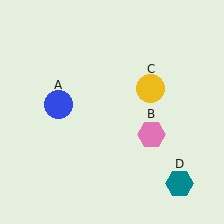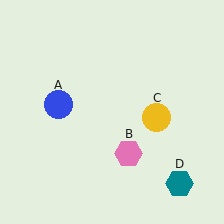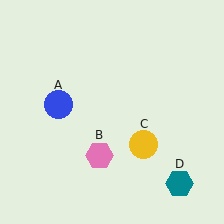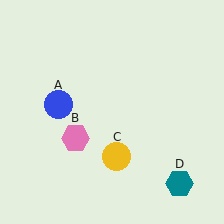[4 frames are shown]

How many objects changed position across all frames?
2 objects changed position: pink hexagon (object B), yellow circle (object C).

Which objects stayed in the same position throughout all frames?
Blue circle (object A) and teal hexagon (object D) remained stationary.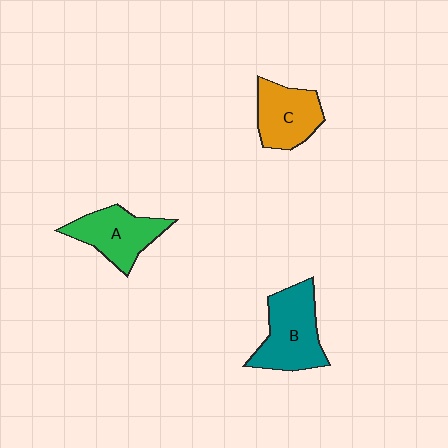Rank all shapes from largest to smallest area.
From largest to smallest: B (teal), A (green), C (orange).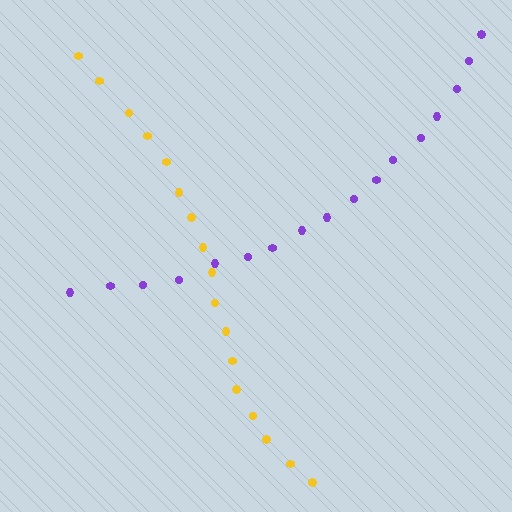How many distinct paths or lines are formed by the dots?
There are 2 distinct paths.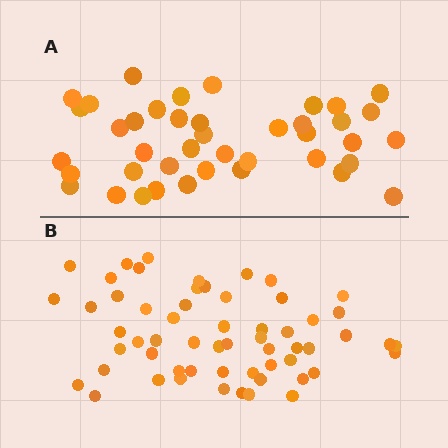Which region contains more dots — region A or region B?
Region B (the bottom region) has more dots.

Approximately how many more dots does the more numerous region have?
Region B has approximately 15 more dots than region A.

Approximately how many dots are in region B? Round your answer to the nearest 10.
About 60 dots. (The exact count is 58, which rounds to 60.)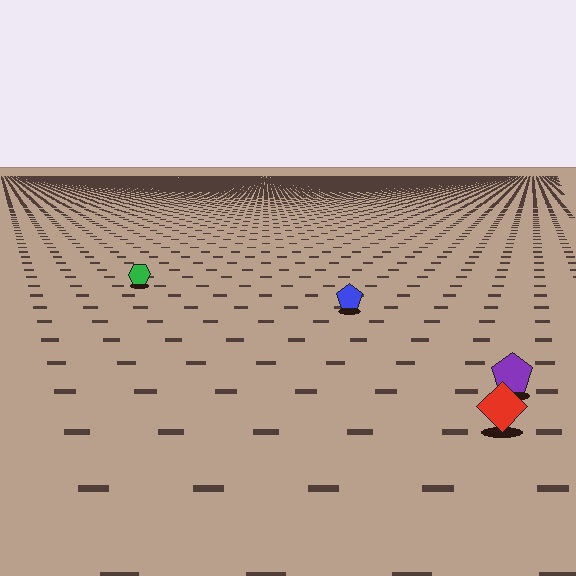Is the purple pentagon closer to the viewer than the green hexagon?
Yes. The purple pentagon is closer — you can tell from the texture gradient: the ground texture is coarser near it.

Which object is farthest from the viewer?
The green hexagon is farthest from the viewer. It appears smaller and the ground texture around it is denser.